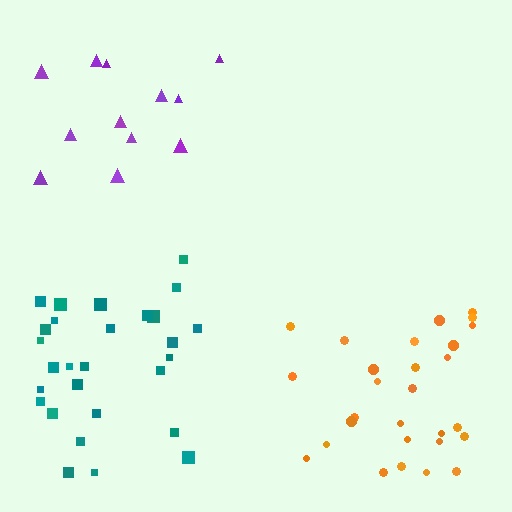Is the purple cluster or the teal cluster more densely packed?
Teal.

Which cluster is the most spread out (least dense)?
Purple.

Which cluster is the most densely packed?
Orange.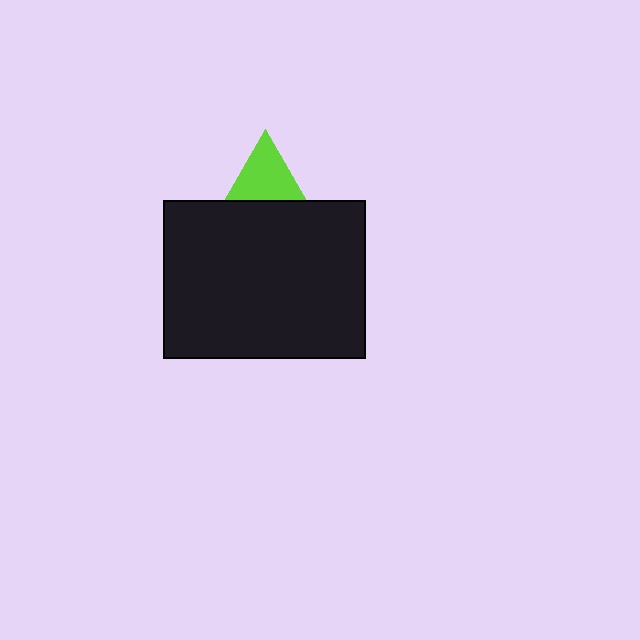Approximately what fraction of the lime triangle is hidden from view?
Roughly 66% of the lime triangle is hidden behind the black rectangle.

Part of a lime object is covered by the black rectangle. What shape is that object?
It is a triangle.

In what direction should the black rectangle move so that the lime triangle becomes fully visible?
The black rectangle should move down. That is the shortest direction to clear the overlap and leave the lime triangle fully visible.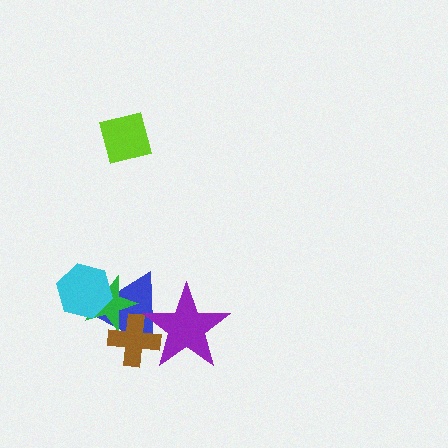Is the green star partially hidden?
Yes, it is partially covered by another shape.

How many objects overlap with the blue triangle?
4 objects overlap with the blue triangle.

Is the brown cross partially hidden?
Yes, it is partially covered by another shape.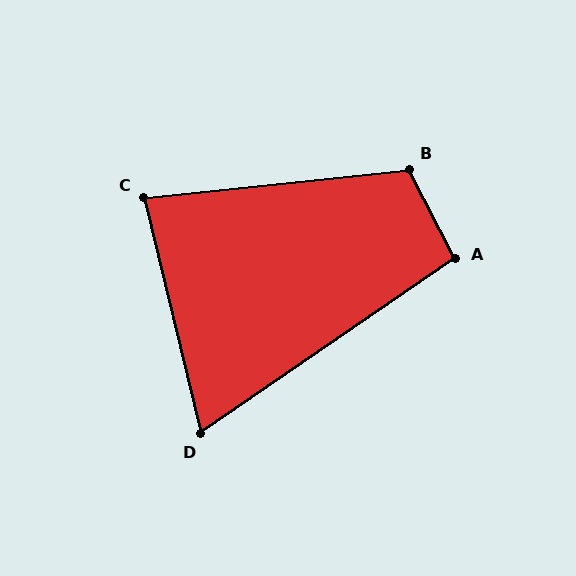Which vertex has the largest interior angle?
B, at approximately 111 degrees.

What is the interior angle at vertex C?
Approximately 83 degrees (acute).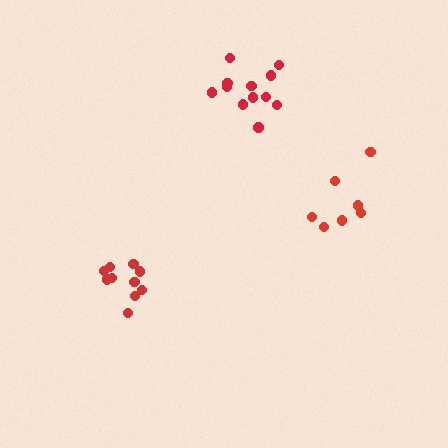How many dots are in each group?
Group 1: 12 dots, Group 2: 7 dots, Group 3: 10 dots (29 total).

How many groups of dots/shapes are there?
There are 3 groups.